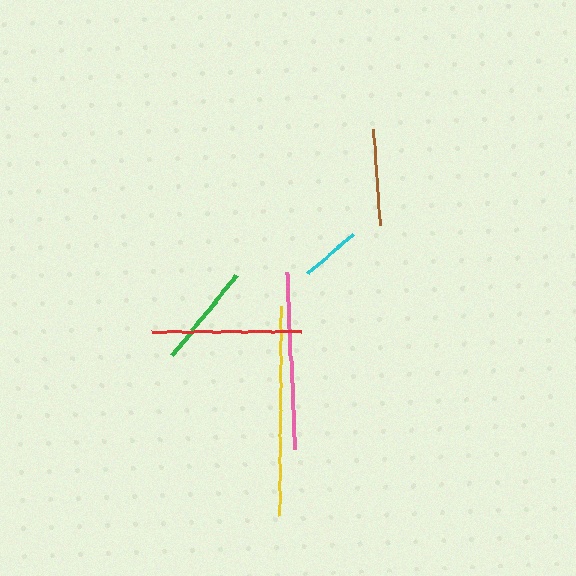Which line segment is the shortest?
The cyan line is the shortest at approximately 60 pixels.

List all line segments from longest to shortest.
From longest to shortest: yellow, pink, red, green, brown, cyan.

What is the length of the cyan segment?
The cyan segment is approximately 60 pixels long.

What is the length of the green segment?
The green segment is approximately 103 pixels long.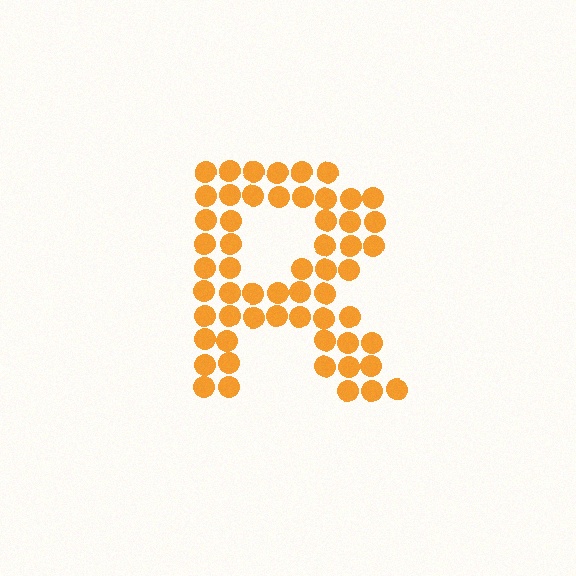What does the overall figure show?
The overall figure shows the letter R.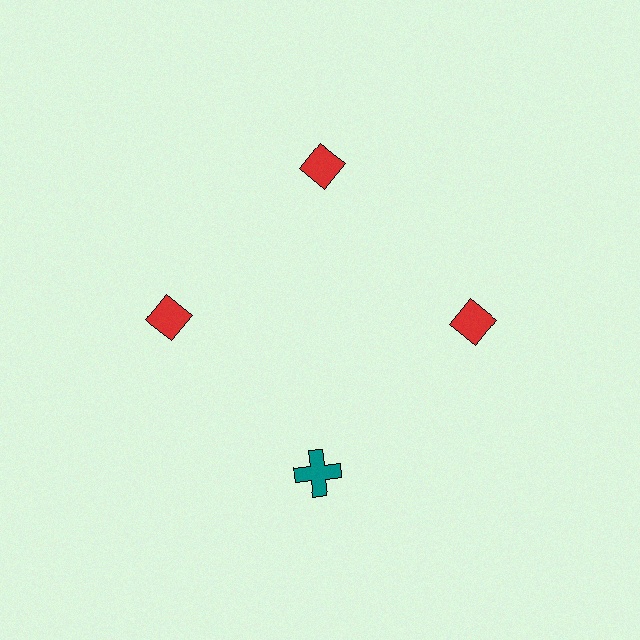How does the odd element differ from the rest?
It differs in both color (teal instead of red) and shape (cross instead of diamond).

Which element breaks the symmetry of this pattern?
The teal cross at roughly the 6 o'clock position breaks the symmetry. All other shapes are red diamonds.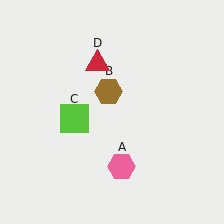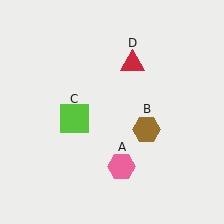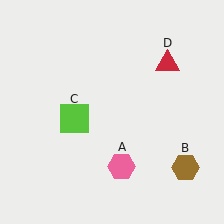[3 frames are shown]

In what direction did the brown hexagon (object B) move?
The brown hexagon (object B) moved down and to the right.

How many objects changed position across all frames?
2 objects changed position: brown hexagon (object B), red triangle (object D).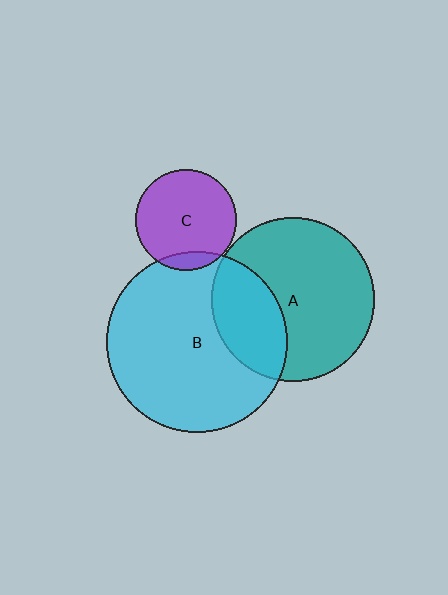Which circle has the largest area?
Circle B (cyan).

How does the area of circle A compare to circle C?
Approximately 2.6 times.